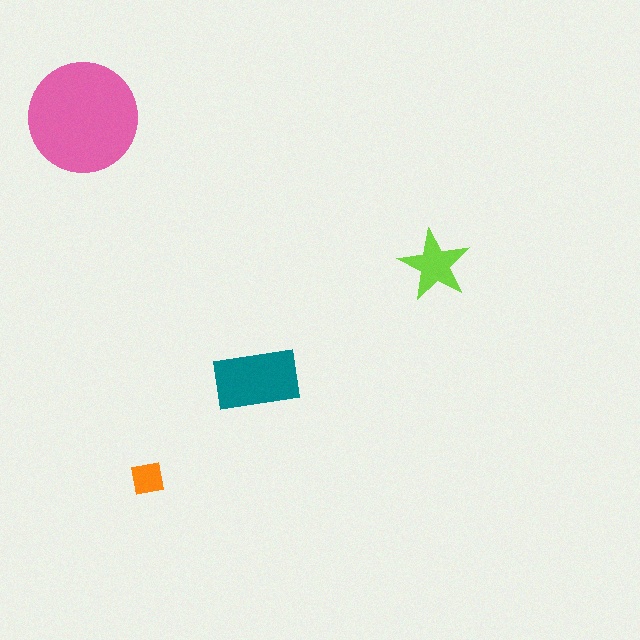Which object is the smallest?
The orange square.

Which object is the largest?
The pink circle.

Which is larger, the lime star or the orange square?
The lime star.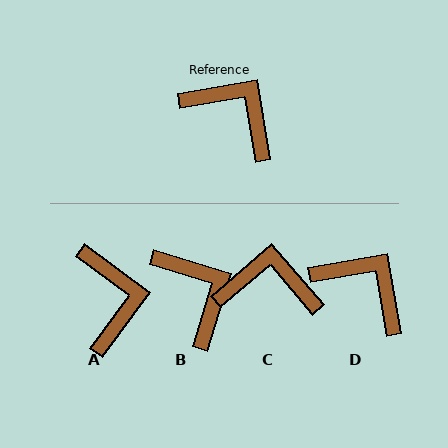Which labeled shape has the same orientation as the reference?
D.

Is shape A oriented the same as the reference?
No, it is off by about 46 degrees.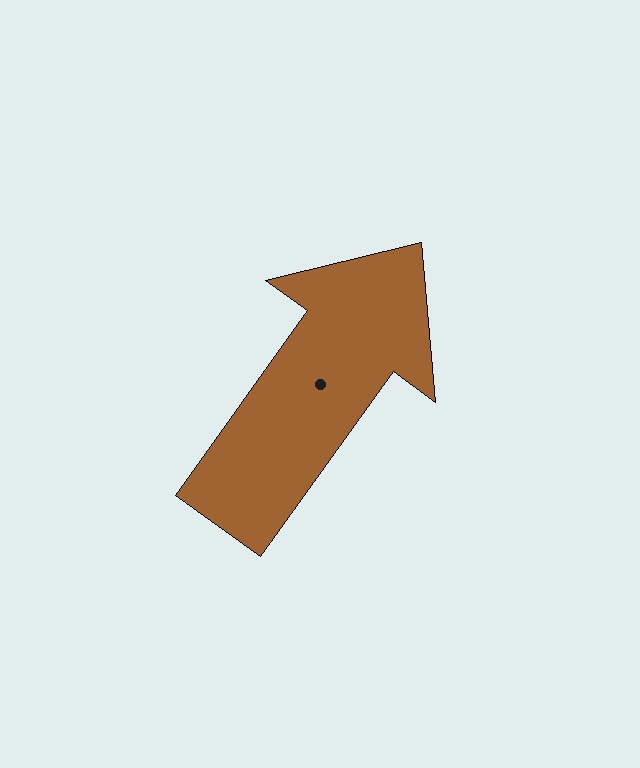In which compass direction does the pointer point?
Northeast.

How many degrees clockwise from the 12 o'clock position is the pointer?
Approximately 36 degrees.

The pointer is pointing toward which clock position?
Roughly 1 o'clock.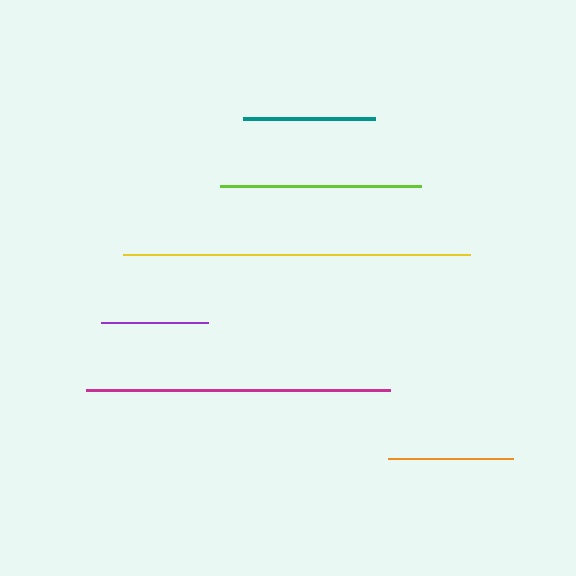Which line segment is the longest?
The yellow line is the longest at approximately 347 pixels.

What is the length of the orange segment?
The orange segment is approximately 125 pixels long.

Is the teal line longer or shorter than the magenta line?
The magenta line is longer than the teal line.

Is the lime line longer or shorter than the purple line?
The lime line is longer than the purple line.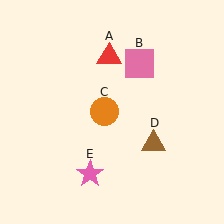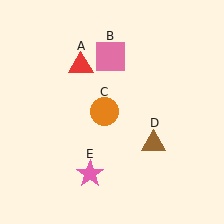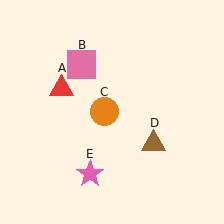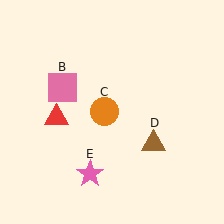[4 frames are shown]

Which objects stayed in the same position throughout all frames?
Orange circle (object C) and brown triangle (object D) and pink star (object E) remained stationary.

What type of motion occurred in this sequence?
The red triangle (object A), pink square (object B) rotated counterclockwise around the center of the scene.